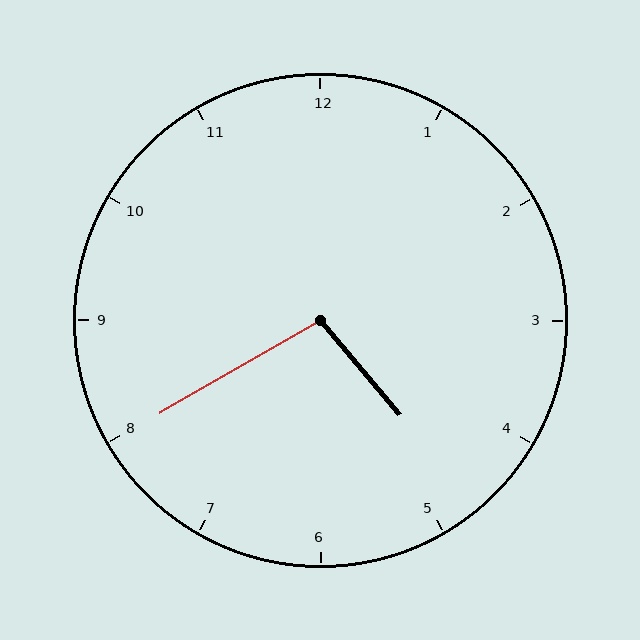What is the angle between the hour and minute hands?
Approximately 100 degrees.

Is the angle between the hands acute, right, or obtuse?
It is obtuse.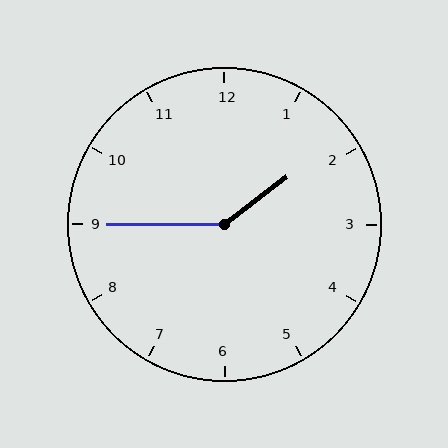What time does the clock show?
1:45.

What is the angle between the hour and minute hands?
Approximately 142 degrees.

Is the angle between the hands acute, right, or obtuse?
It is obtuse.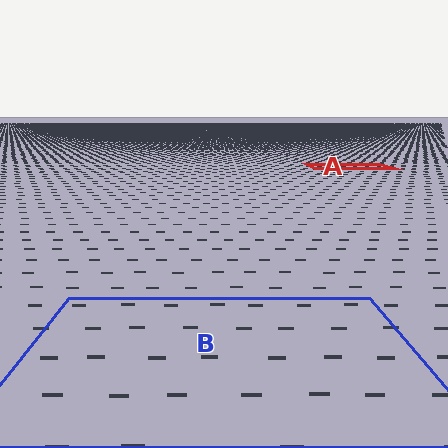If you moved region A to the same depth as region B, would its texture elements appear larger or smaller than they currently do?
They would appear larger. At a closer depth, the same texture elements are projected at a bigger on-screen size.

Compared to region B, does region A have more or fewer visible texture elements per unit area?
Region A has more texture elements per unit area — they are packed more densely because it is farther away.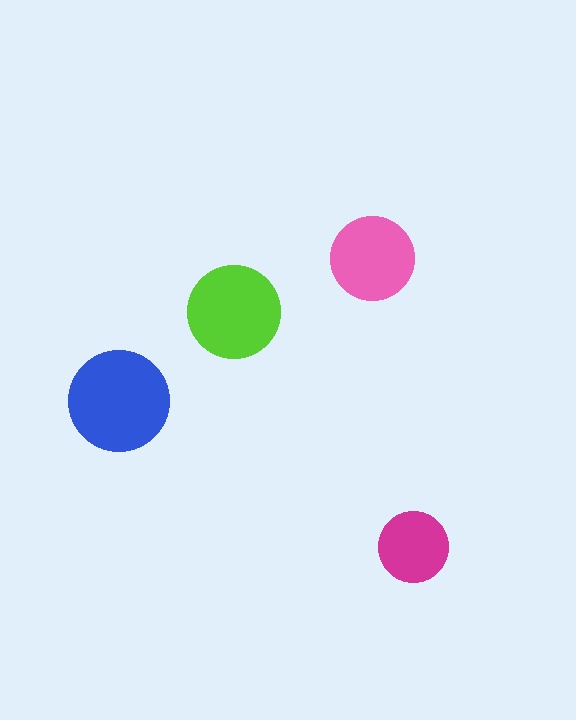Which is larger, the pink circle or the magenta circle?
The pink one.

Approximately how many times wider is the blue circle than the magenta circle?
About 1.5 times wider.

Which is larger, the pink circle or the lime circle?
The lime one.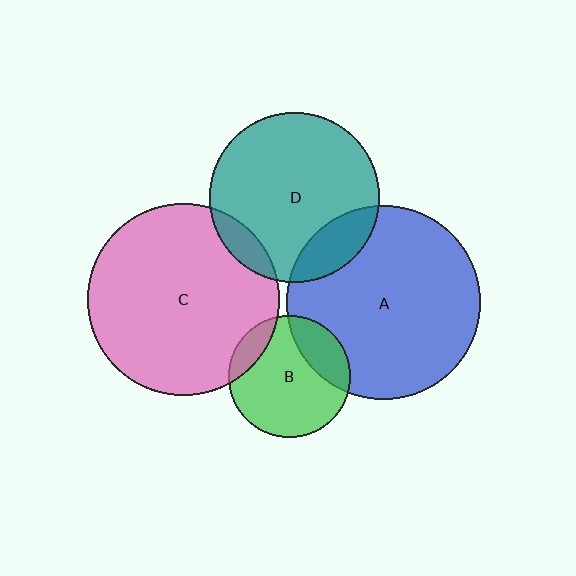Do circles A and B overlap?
Yes.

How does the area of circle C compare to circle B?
Approximately 2.5 times.